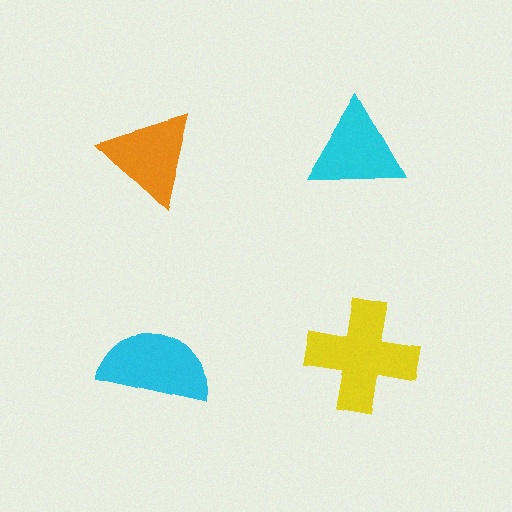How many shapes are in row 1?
2 shapes.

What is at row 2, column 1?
A cyan semicircle.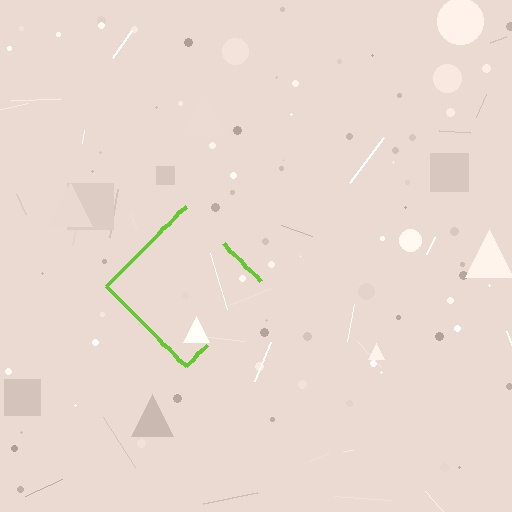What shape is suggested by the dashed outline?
The dashed outline suggests a diamond.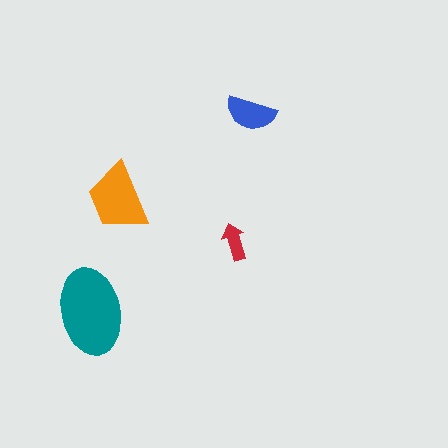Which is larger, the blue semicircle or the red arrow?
The blue semicircle.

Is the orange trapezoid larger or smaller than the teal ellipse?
Smaller.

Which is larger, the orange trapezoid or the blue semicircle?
The orange trapezoid.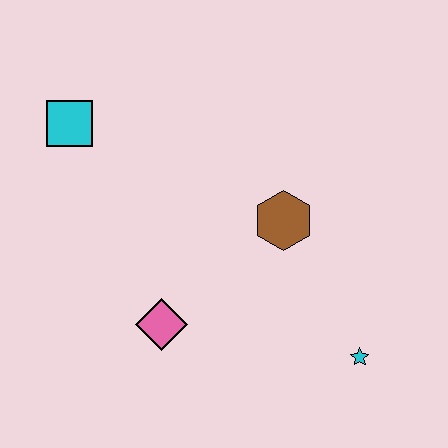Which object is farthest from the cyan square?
The cyan star is farthest from the cyan square.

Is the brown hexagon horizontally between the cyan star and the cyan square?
Yes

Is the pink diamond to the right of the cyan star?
No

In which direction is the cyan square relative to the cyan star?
The cyan square is to the left of the cyan star.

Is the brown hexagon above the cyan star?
Yes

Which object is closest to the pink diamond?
The brown hexagon is closest to the pink diamond.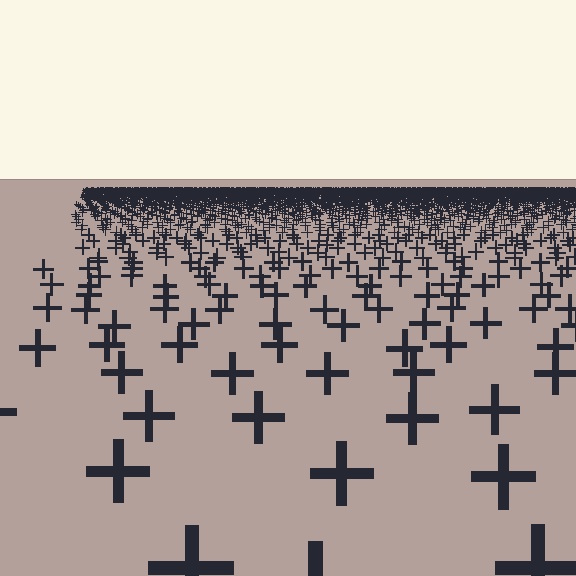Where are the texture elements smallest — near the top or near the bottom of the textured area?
Near the top.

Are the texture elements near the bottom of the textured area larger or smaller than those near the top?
Larger. Near the bottom, elements are closer to the viewer and appear at a bigger on-screen size.